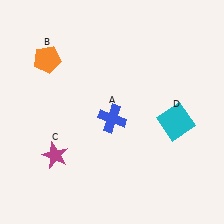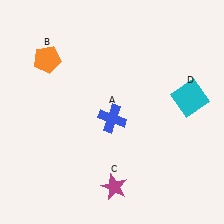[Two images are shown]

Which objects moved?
The objects that moved are: the magenta star (C), the cyan square (D).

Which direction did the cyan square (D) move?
The cyan square (D) moved up.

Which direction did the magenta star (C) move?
The magenta star (C) moved right.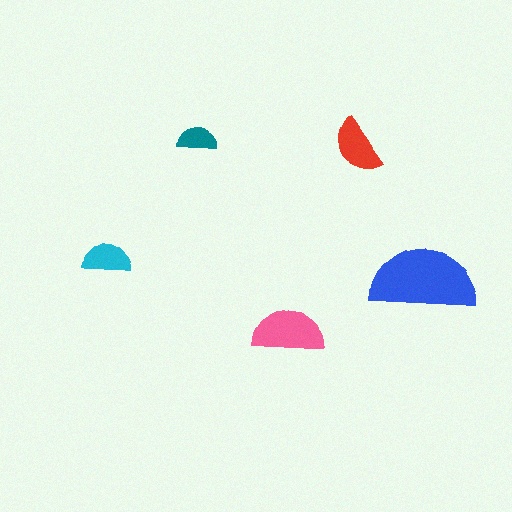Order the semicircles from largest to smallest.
the blue one, the pink one, the red one, the cyan one, the teal one.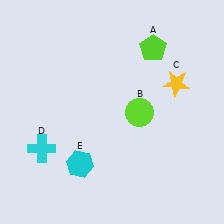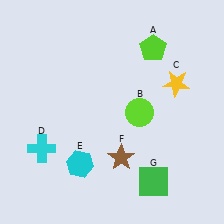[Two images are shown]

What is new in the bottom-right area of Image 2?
A brown star (F) was added in the bottom-right area of Image 2.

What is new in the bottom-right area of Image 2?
A green square (G) was added in the bottom-right area of Image 2.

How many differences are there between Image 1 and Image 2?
There are 2 differences between the two images.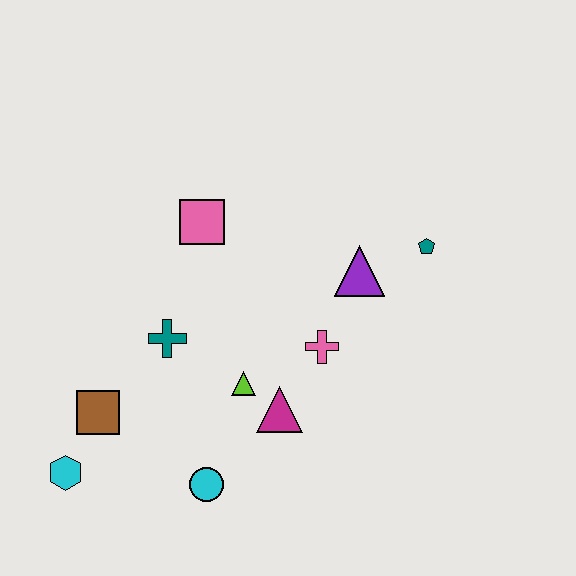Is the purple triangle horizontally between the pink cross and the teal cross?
No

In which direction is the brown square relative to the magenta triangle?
The brown square is to the left of the magenta triangle.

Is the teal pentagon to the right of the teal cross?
Yes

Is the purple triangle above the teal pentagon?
No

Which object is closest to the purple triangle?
The teal pentagon is closest to the purple triangle.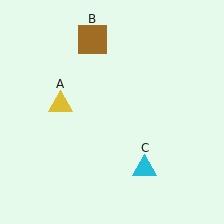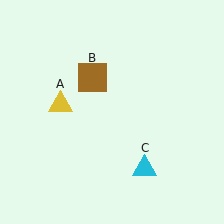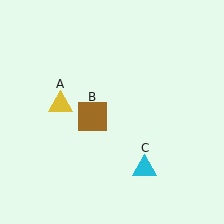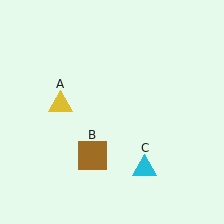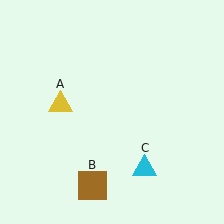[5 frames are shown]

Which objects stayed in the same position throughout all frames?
Yellow triangle (object A) and cyan triangle (object C) remained stationary.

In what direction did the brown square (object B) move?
The brown square (object B) moved down.